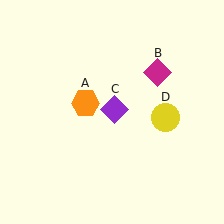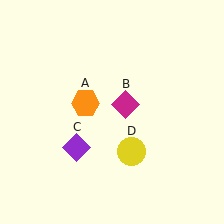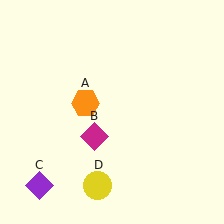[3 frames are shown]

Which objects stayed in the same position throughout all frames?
Orange hexagon (object A) remained stationary.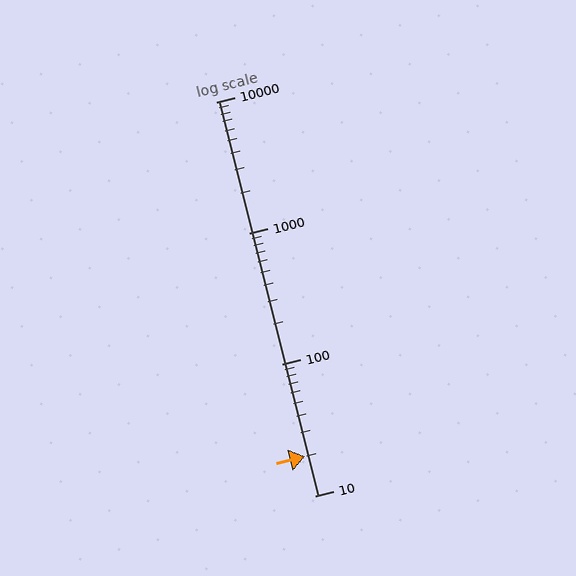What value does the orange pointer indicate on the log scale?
The pointer indicates approximately 20.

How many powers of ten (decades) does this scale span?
The scale spans 3 decades, from 10 to 10000.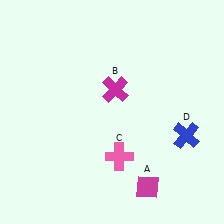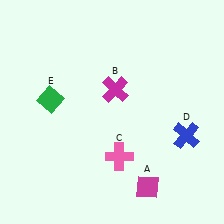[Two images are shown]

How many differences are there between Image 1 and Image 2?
There is 1 difference between the two images.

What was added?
A green diamond (E) was added in Image 2.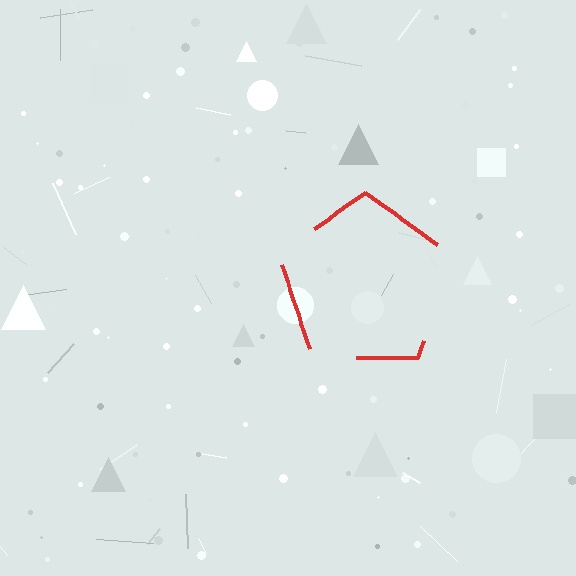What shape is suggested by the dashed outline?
The dashed outline suggests a pentagon.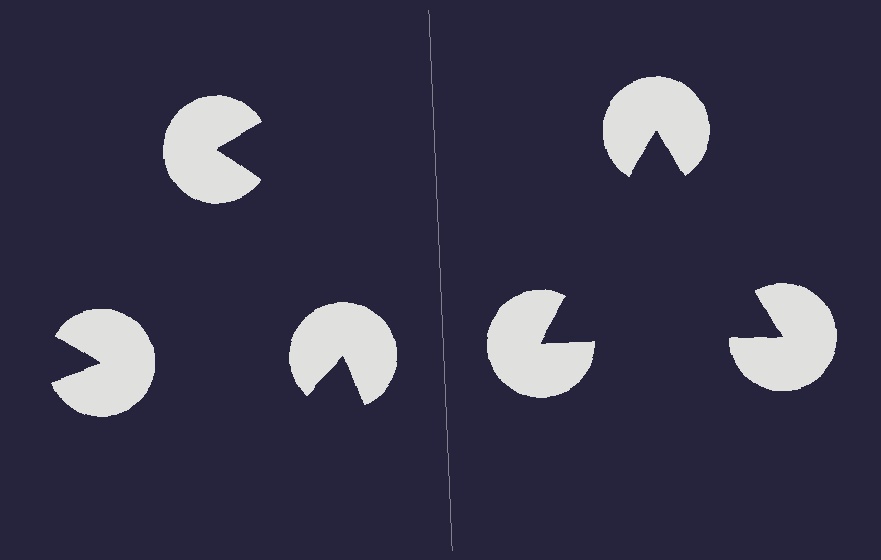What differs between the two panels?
The pac-man discs are positioned identically on both sides; only the wedge orientations differ. On the right they align to a triangle; on the left they are misaligned.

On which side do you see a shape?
An illusory triangle appears on the right side. On the left side the wedge cuts are rotated, so no coherent shape forms.